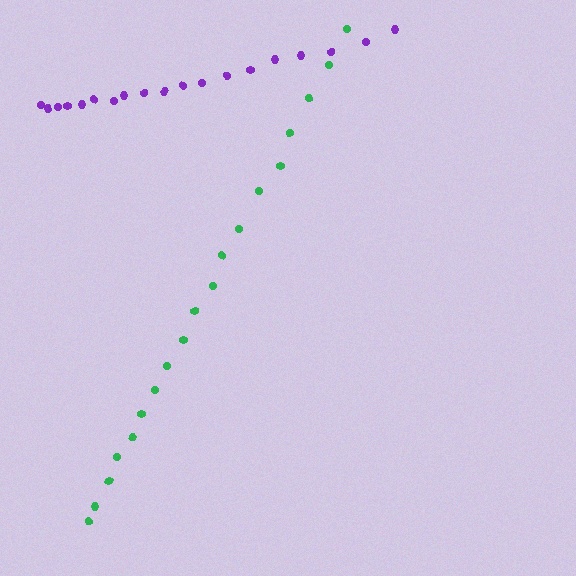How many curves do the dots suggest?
There are 2 distinct paths.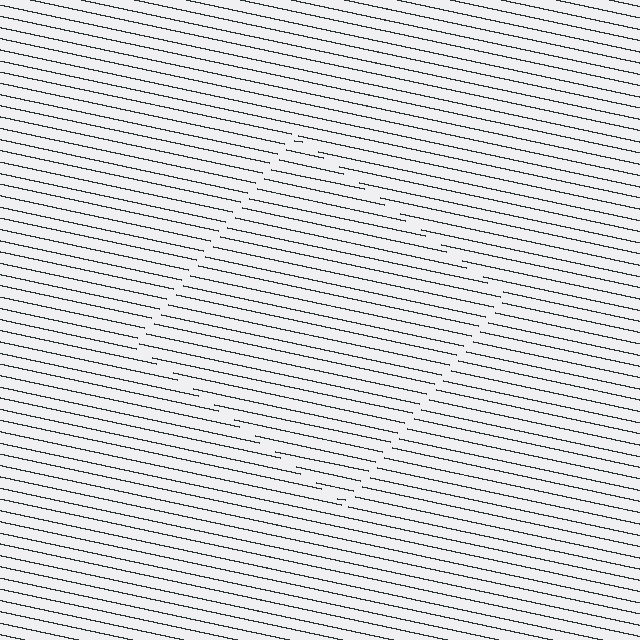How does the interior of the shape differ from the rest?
The interior of the shape contains the same grating, shifted by half a period — the contour is defined by the phase discontinuity where line-ends from the inner and outer gratings abut.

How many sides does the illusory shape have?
4 sides — the line-ends trace a square.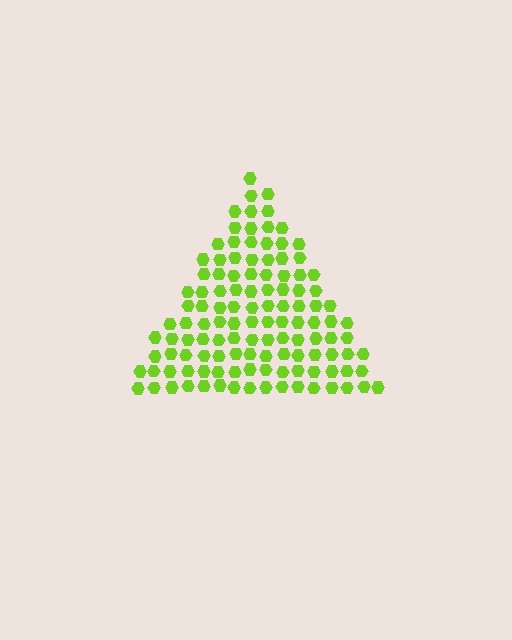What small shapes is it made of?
It is made of small hexagons.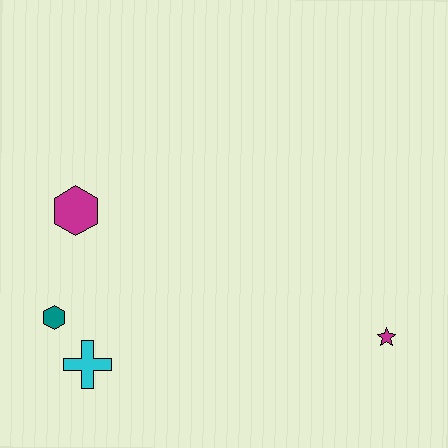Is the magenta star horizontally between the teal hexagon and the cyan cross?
No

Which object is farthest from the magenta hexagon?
The magenta star is farthest from the magenta hexagon.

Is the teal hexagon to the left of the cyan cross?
Yes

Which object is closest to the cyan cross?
The teal hexagon is closest to the cyan cross.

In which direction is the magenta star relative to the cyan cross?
The magenta star is to the right of the cyan cross.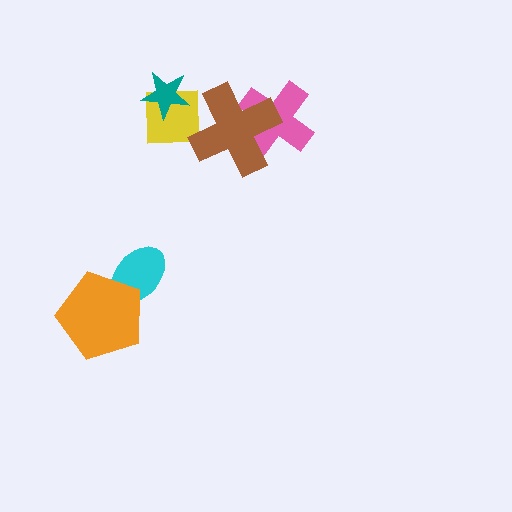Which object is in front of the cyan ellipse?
The orange pentagon is in front of the cyan ellipse.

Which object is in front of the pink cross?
The brown cross is in front of the pink cross.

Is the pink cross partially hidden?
Yes, it is partially covered by another shape.